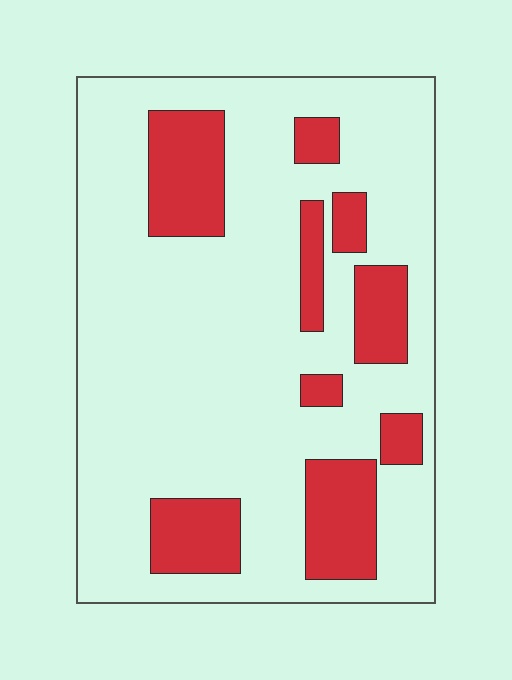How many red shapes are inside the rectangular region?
9.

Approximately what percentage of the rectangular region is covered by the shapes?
Approximately 20%.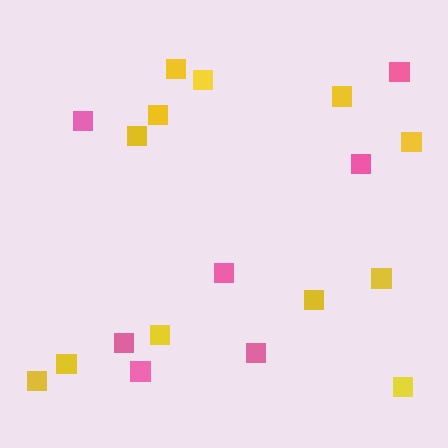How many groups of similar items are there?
There are 2 groups: one group of yellow squares (12) and one group of pink squares (7).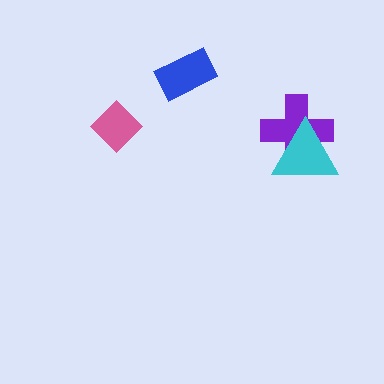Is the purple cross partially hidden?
Yes, it is partially covered by another shape.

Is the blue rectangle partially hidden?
No, no other shape covers it.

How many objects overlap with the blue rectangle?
0 objects overlap with the blue rectangle.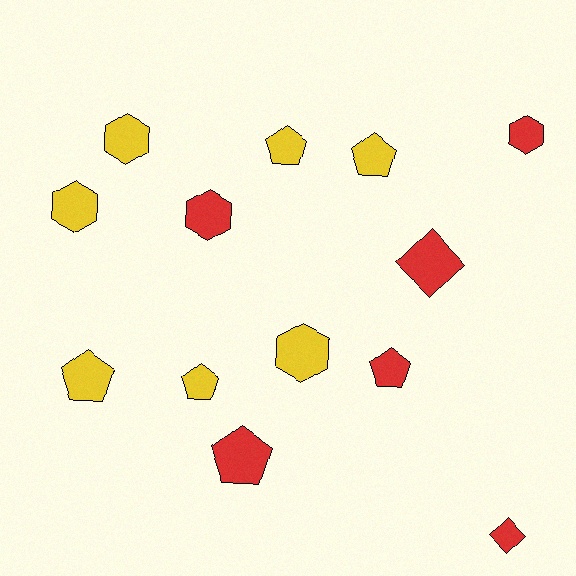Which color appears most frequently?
Yellow, with 7 objects.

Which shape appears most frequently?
Pentagon, with 6 objects.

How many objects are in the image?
There are 13 objects.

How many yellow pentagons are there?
There are 4 yellow pentagons.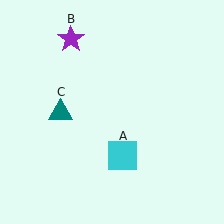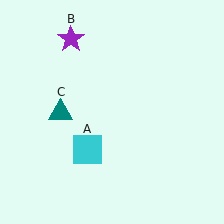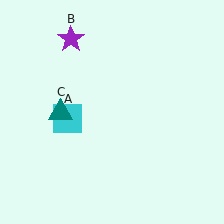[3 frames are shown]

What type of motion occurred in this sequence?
The cyan square (object A) rotated clockwise around the center of the scene.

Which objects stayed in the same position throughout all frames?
Purple star (object B) and teal triangle (object C) remained stationary.